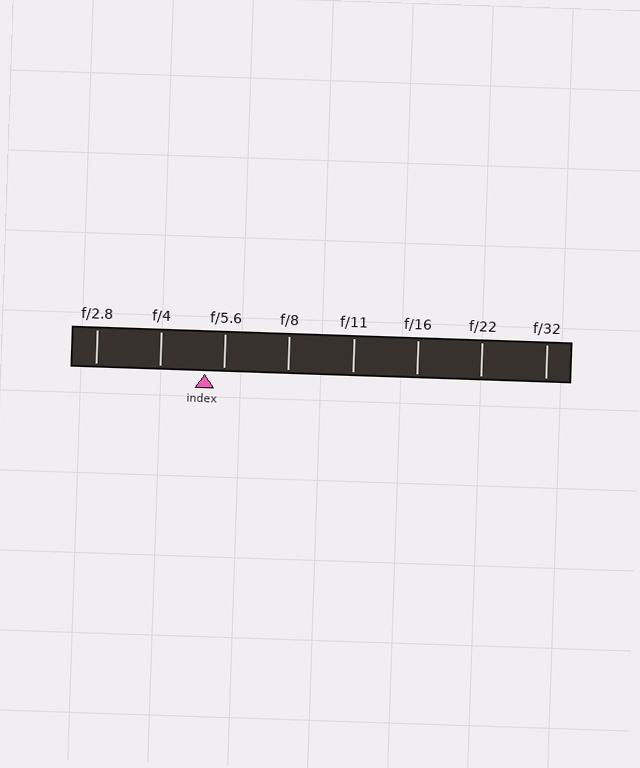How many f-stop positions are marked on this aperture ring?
There are 8 f-stop positions marked.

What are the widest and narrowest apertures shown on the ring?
The widest aperture shown is f/2.8 and the narrowest is f/32.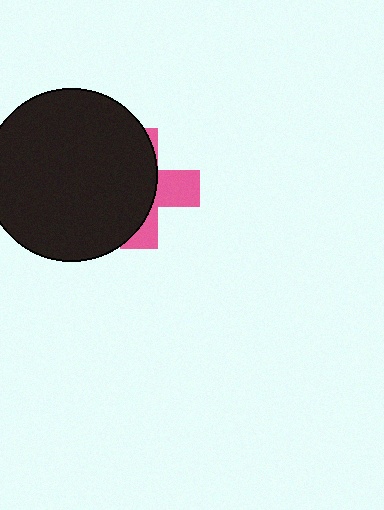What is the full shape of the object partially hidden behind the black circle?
The partially hidden object is a pink cross.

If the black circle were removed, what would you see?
You would see the complete pink cross.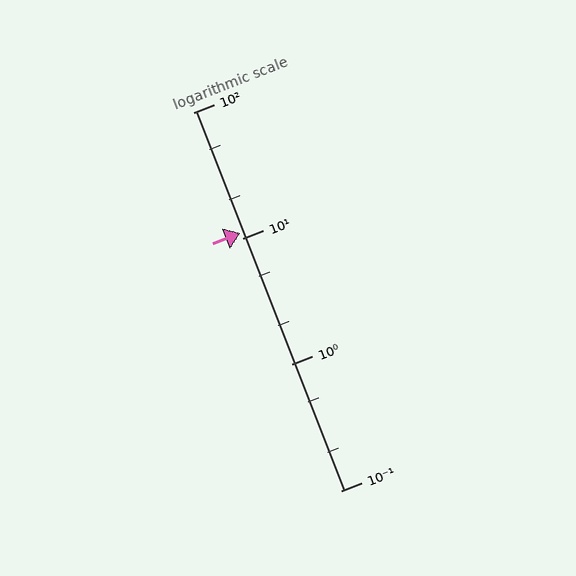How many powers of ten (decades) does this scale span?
The scale spans 3 decades, from 0.1 to 100.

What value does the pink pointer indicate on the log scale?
The pointer indicates approximately 11.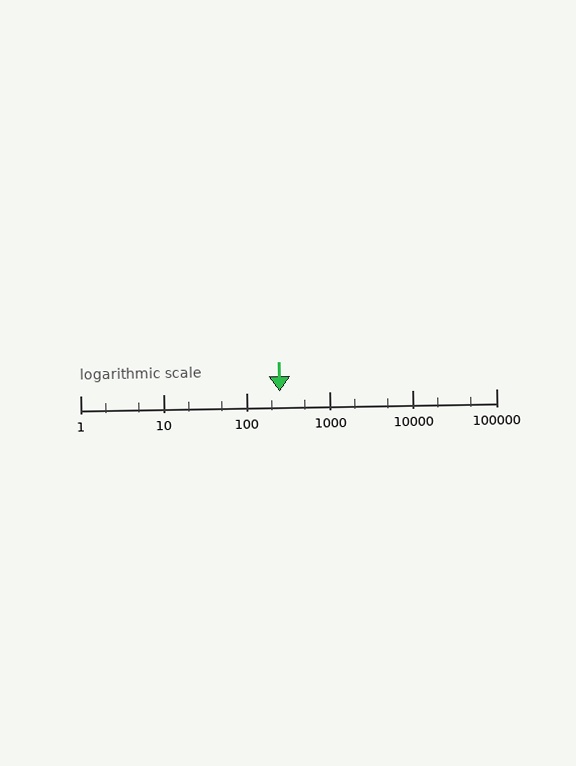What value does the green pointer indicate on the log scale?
The pointer indicates approximately 250.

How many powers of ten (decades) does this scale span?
The scale spans 5 decades, from 1 to 100000.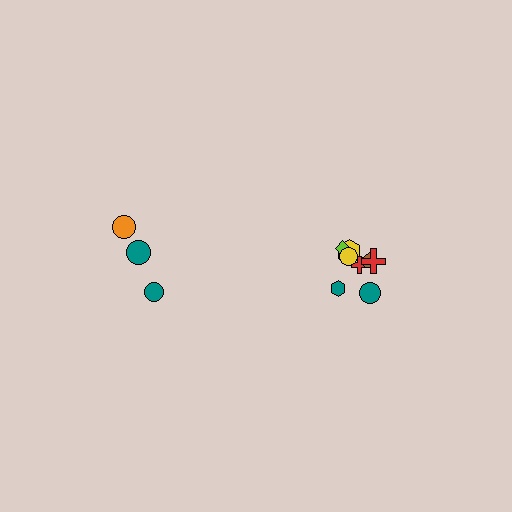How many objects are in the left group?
There are 3 objects.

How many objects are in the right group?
There are 8 objects.